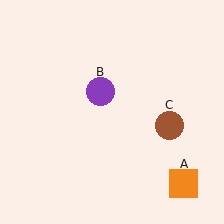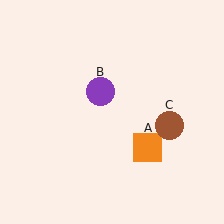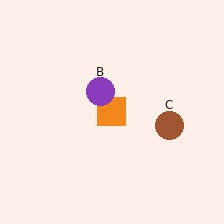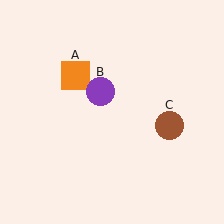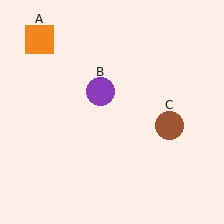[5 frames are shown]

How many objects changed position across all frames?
1 object changed position: orange square (object A).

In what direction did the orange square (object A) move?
The orange square (object A) moved up and to the left.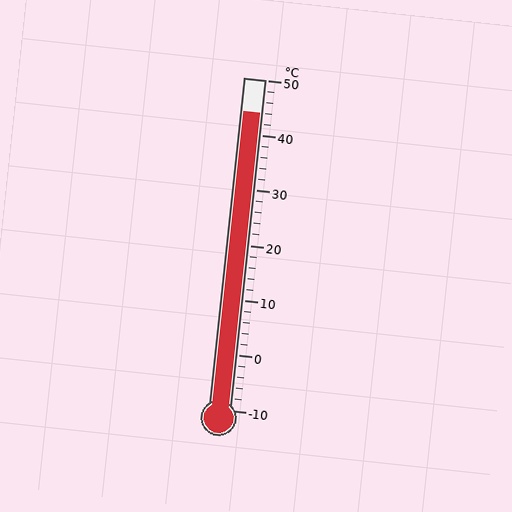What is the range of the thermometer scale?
The thermometer scale ranges from -10°C to 50°C.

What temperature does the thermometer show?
The thermometer shows approximately 44°C.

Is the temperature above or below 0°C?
The temperature is above 0°C.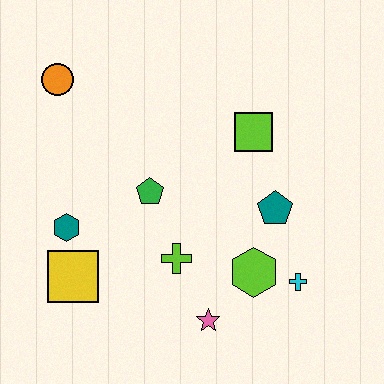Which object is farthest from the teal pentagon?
The orange circle is farthest from the teal pentagon.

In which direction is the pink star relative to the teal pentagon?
The pink star is below the teal pentagon.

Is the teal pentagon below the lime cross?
No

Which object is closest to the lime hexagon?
The cyan cross is closest to the lime hexagon.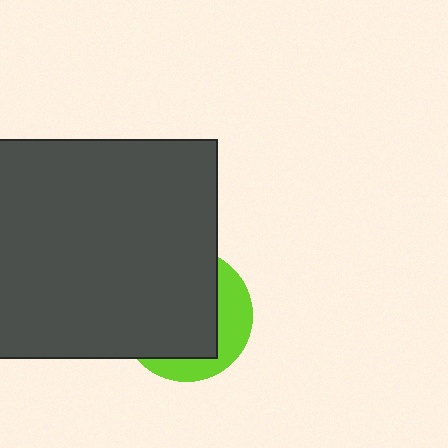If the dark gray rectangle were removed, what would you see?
You would see the complete lime circle.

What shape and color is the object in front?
The object in front is a dark gray rectangle.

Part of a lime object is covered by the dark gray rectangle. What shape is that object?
It is a circle.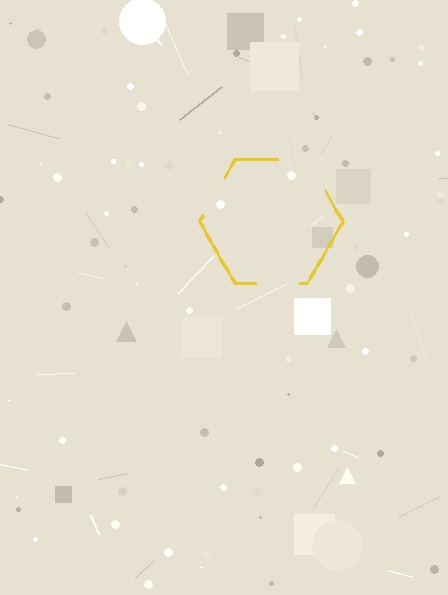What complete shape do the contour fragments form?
The contour fragments form a hexagon.